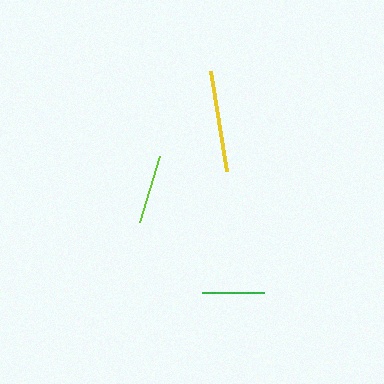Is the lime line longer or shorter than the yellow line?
The yellow line is longer than the lime line.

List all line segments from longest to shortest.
From longest to shortest: yellow, lime, green.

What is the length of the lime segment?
The lime segment is approximately 69 pixels long.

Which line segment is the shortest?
The green line is the shortest at approximately 62 pixels.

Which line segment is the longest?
The yellow line is the longest at approximately 101 pixels.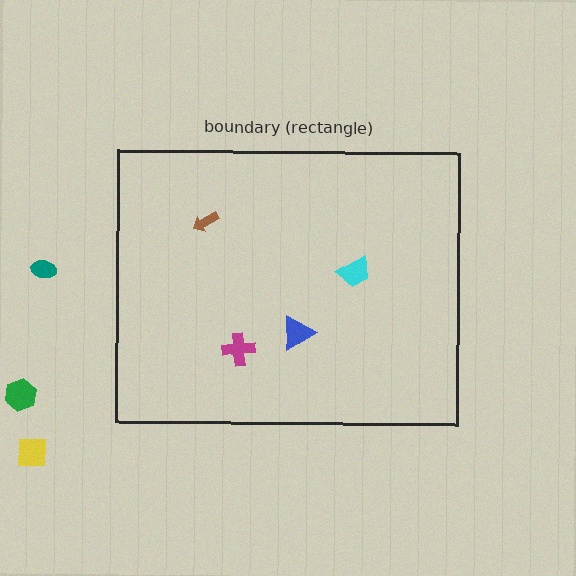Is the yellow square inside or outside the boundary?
Outside.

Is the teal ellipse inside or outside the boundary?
Outside.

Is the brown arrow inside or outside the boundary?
Inside.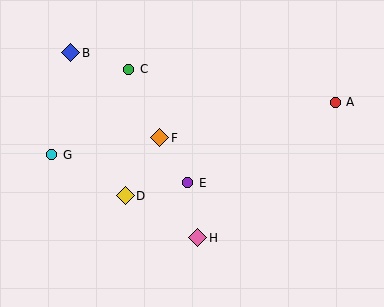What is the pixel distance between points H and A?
The distance between H and A is 193 pixels.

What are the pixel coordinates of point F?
Point F is at (160, 138).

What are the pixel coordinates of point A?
Point A is at (335, 102).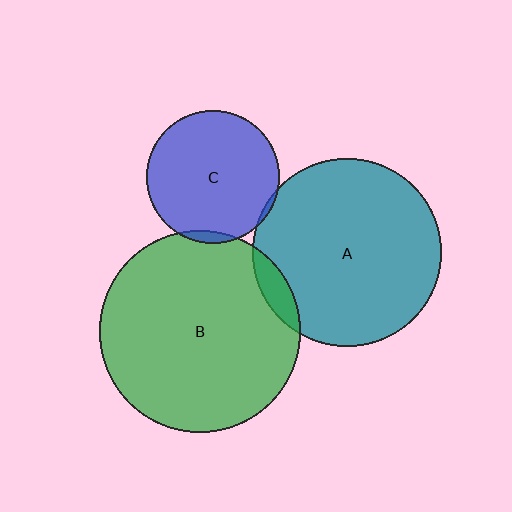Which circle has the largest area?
Circle B (green).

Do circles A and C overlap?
Yes.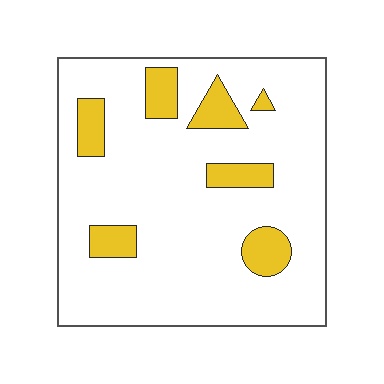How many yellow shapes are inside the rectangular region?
7.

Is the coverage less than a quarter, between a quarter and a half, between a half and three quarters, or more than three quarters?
Less than a quarter.